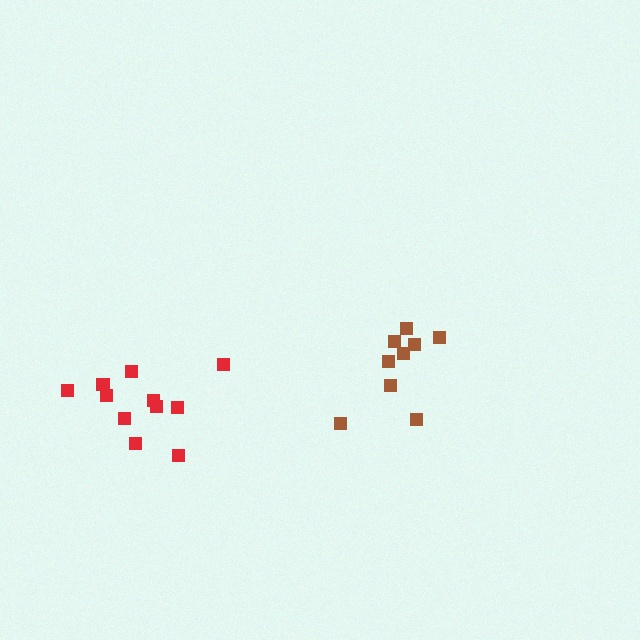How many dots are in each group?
Group 1: 12 dots, Group 2: 9 dots (21 total).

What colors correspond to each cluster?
The clusters are colored: red, brown.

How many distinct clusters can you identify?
There are 2 distinct clusters.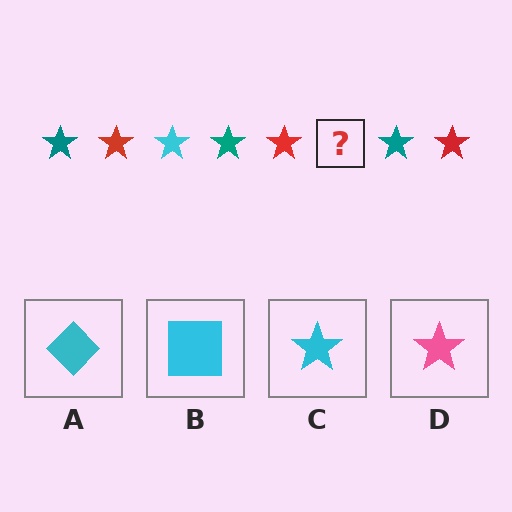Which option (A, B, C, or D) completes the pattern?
C.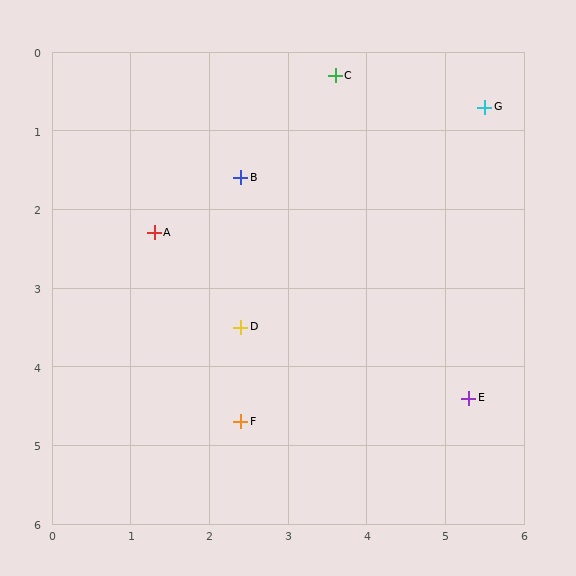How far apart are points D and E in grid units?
Points D and E are about 3.0 grid units apart.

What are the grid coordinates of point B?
Point B is at approximately (2.4, 1.6).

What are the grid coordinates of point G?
Point G is at approximately (5.5, 0.7).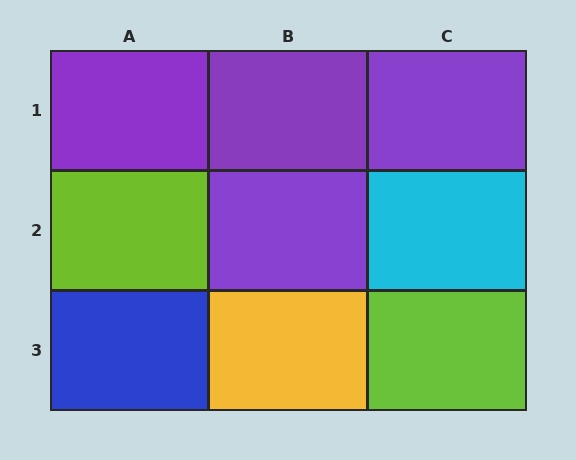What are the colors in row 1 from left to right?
Purple, purple, purple.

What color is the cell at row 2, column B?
Purple.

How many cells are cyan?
1 cell is cyan.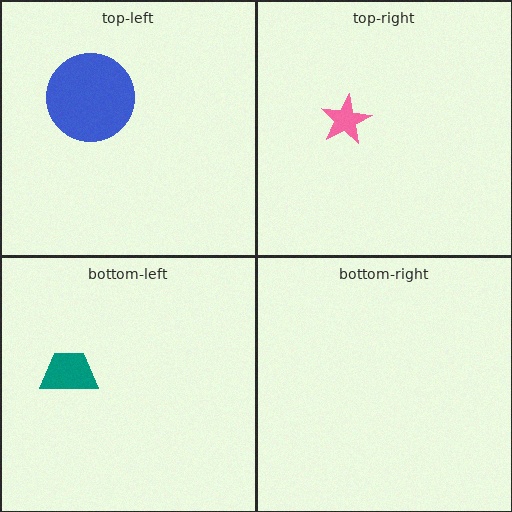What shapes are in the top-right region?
The pink star.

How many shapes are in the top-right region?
1.